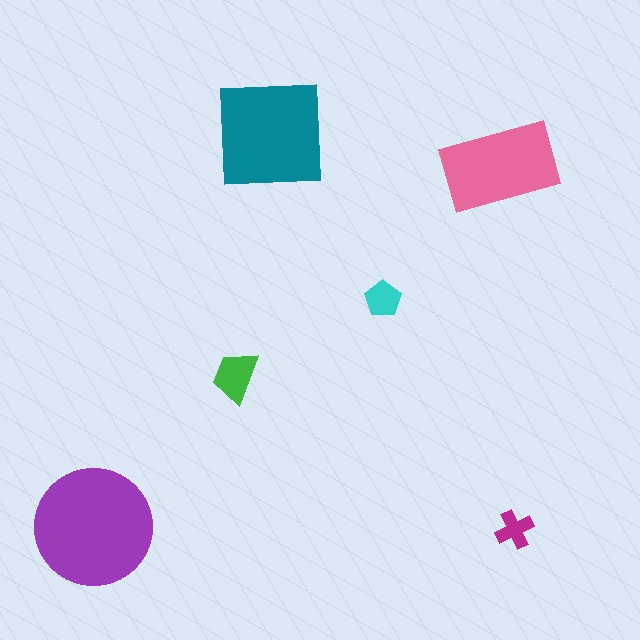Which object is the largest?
The purple circle.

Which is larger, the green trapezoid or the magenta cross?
The green trapezoid.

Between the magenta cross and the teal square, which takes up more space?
The teal square.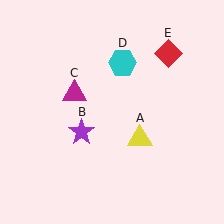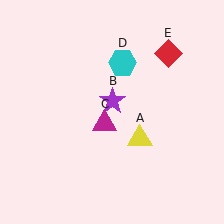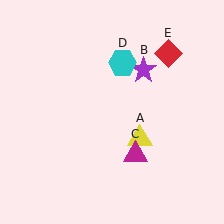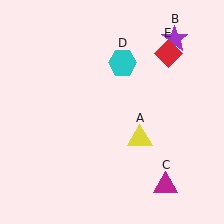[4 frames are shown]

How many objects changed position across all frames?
2 objects changed position: purple star (object B), magenta triangle (object C).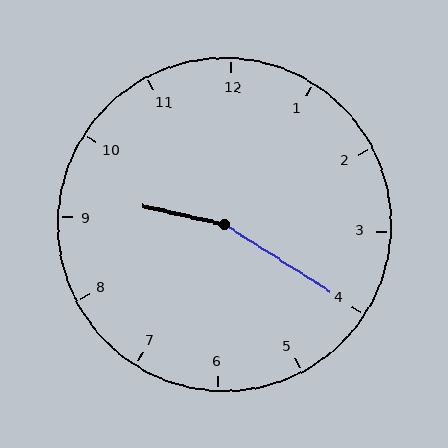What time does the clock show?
9:20.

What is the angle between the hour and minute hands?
Approximately 160 degrees.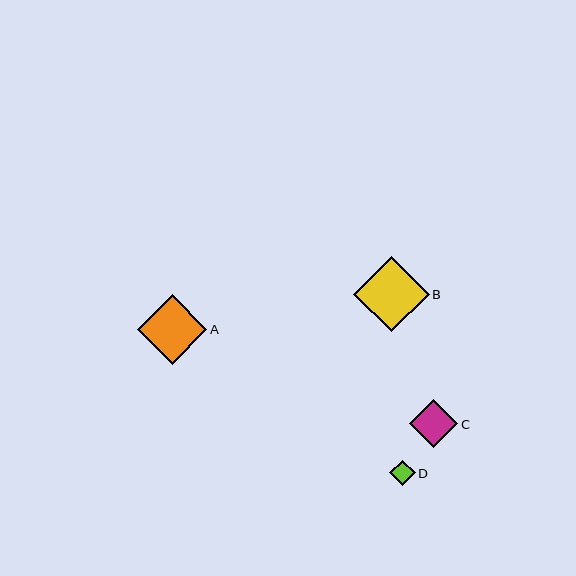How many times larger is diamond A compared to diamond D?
Diamond A is approximately 2.7 times the size of diamond D.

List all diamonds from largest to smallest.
From largest to smallest: B, A, C, D.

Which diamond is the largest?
Diamond B is the largest with a size of approximately 75 pixels.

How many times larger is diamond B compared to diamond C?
Diamond B is approximately 1.5 times the size of diamond C.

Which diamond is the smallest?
Diamond D is the smallest with a size of approximately 25 pixels.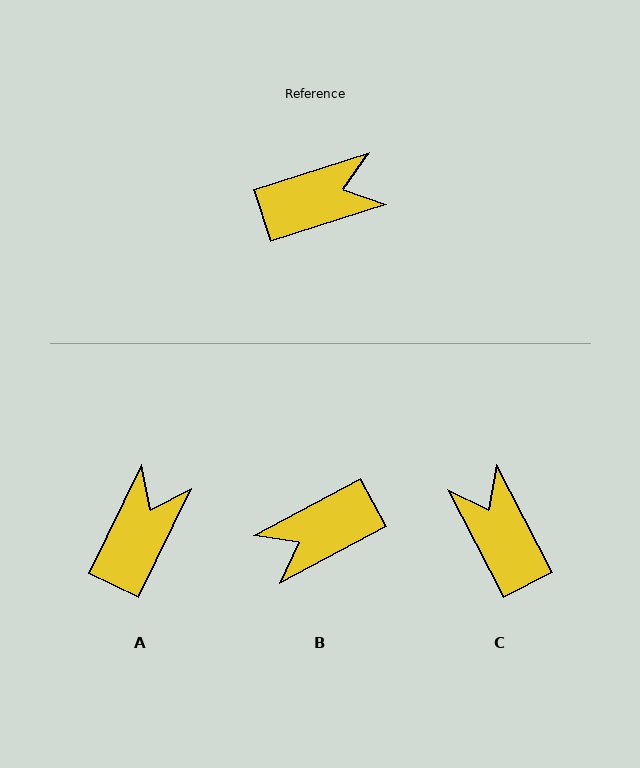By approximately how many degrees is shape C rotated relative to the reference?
Approximately 99 degrees counter-clockwise.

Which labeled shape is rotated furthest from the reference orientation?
B, about 170 degrees away.